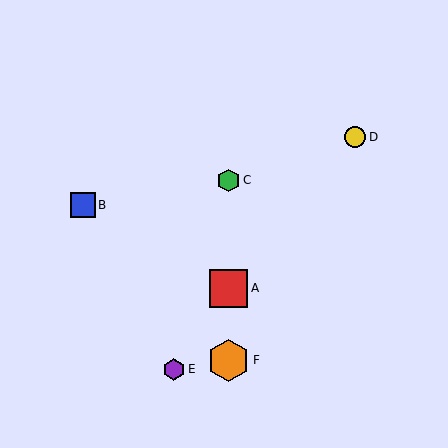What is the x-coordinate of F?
Object F is at x≈229.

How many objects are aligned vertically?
3 objects (A, C, F) are aligned vertically.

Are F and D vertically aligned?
No, F is at x≈229 and D is at x≈355.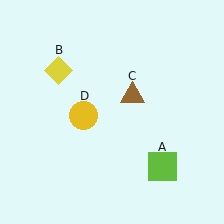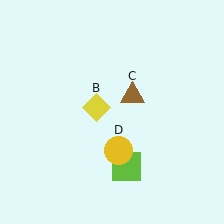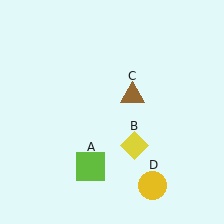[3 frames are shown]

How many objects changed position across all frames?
3 objects changed position: lime square (object A), yellow diamond (object B), yellow circle (object D).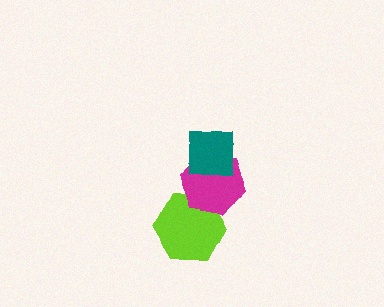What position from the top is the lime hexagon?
The lime hexagon is 3rd from the top.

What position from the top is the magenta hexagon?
The magenta hexagon is 2nd from the top.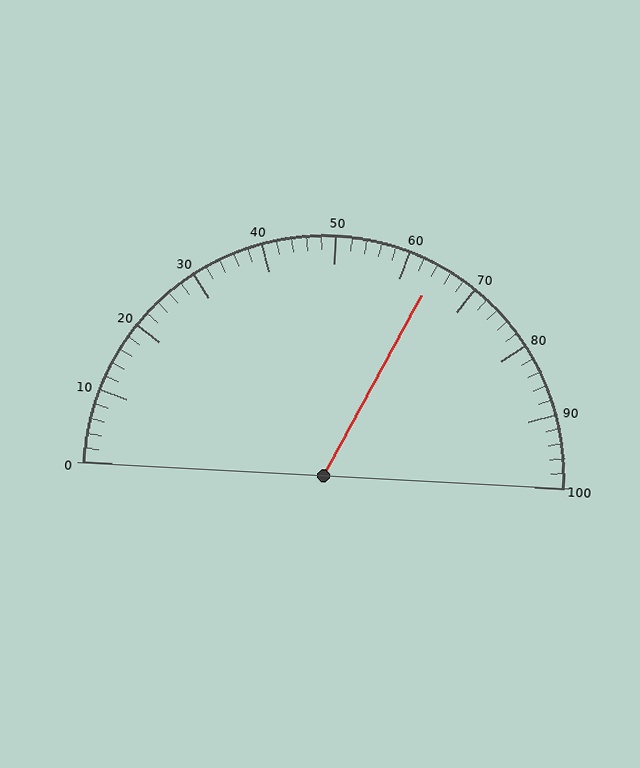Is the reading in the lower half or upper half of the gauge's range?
The reading is in the upper half of the range (0 to 100).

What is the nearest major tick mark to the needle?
The nearest major tick mark is 60.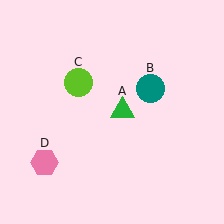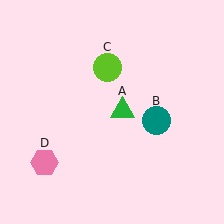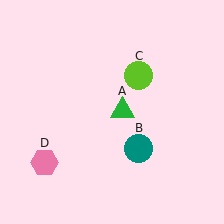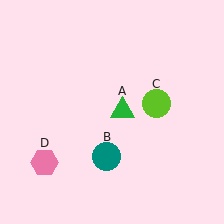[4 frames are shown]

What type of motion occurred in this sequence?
The teal circle (object B), lime circle (object C) rotated clockwise around the center of the scene.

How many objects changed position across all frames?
2 objects changed position: teal circle (object B), lime circle (object C).